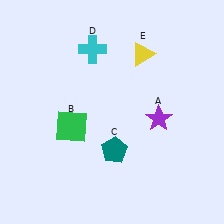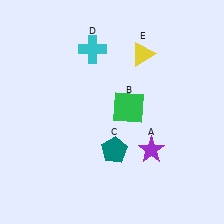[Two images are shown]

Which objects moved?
The objects that moved are: the purple star (A), the green square (B).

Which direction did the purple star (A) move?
The purple star (A) moved down.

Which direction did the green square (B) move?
The green square (B) moved right.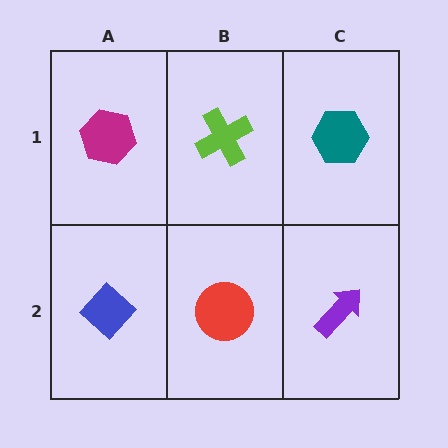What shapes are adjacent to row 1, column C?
A purple arrow (row 2, column C), a lime cross (row 1, column B).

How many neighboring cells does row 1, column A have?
2.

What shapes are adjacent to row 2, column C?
A teal hexagon (row 1, column C), a red circle (row 2, column B).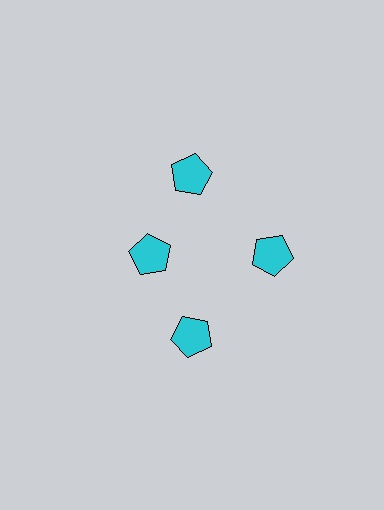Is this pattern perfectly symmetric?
No. The 4 cyan pentagons are arranged in a ring, but one element near the 9 o'clock position is pulled inward toward the center, breaking the 4-fold rotational symmetry.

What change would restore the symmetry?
The symmetry would be restored by moving it outward, back onto the ring so that all 4 pentagons sit at equal angles and equal distance from the center.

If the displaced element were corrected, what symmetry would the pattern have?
It would have 4-fold rotational symmetry — the pattern would map onto itself every 90 degrees.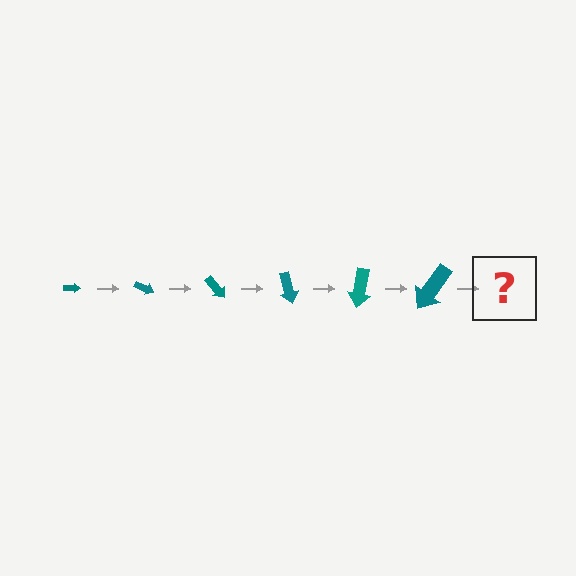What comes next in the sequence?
The next element should be an arrow, larger than the previous one and rotated 150 degrees from the start.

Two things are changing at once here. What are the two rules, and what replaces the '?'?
The two rules are that the arrow grows larger each step and it rotates 25 degrees each step. The '?' should be an arrow, larger than the previous one and rotated 150 degrees from the start.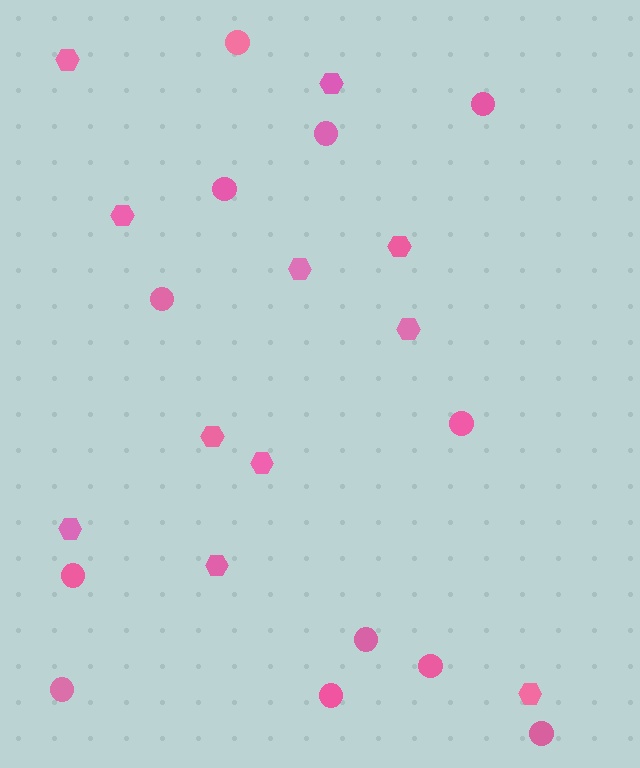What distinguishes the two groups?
There are 2 groups: one group of circles (12) and one group of hexagons (11).